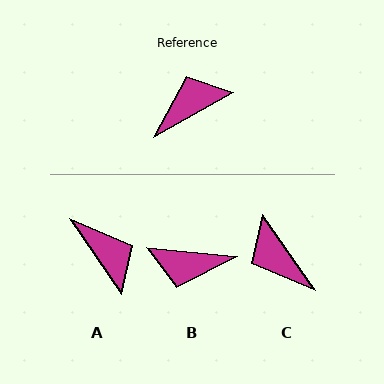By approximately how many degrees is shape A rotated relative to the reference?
Approximately 85 degrees clockwise.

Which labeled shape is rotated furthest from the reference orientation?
B, about 145 degrees away.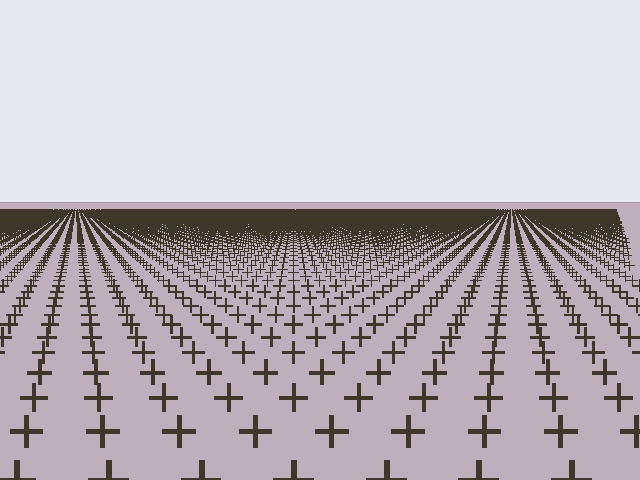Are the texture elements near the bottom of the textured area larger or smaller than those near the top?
Larger. Near the bottom, elements are closer to the viewer and appear at a bigger on-screen size.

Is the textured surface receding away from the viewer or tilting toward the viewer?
The surface is receding away from the viewer. Texture elements get smaller and denser toward the top.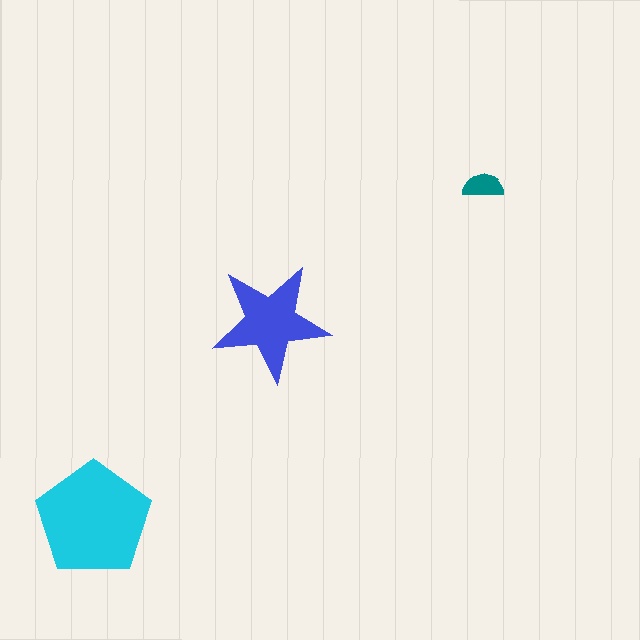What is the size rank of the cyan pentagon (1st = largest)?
1st.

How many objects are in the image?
There are 3 objects in the image.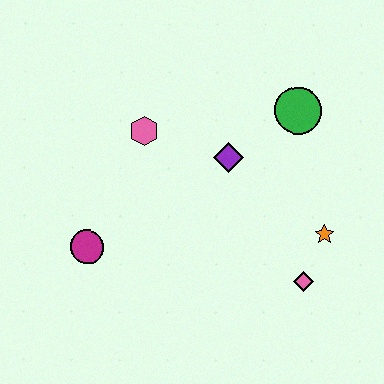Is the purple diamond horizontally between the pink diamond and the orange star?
No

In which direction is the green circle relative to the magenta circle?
The green circle is to the right of the magenta circle.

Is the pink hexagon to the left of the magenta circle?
No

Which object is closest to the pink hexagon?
The purple diamond is closest to the pink hexagon.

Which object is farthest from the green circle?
The magenta circle is farthest from the green circle.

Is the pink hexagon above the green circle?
No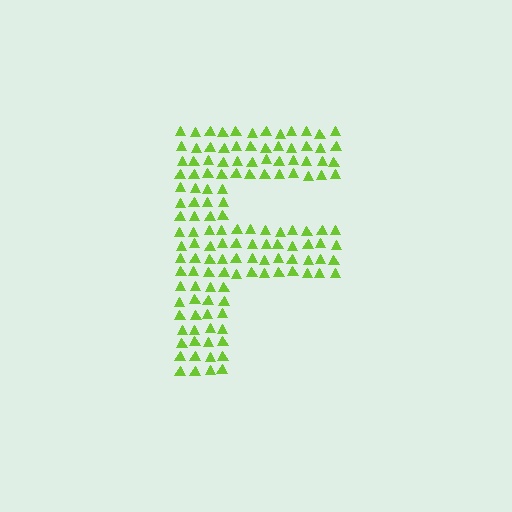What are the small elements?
The small elements are triangles.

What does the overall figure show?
The overall figure shows the letter F.